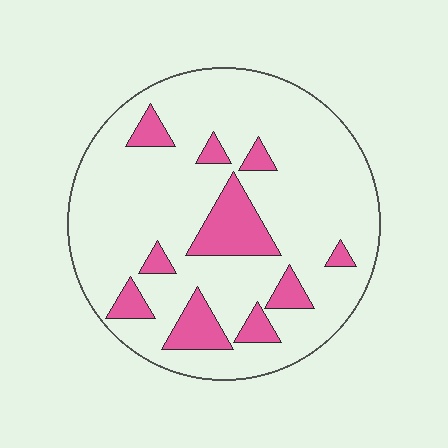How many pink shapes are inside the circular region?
10.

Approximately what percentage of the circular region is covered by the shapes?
Approximately 15%.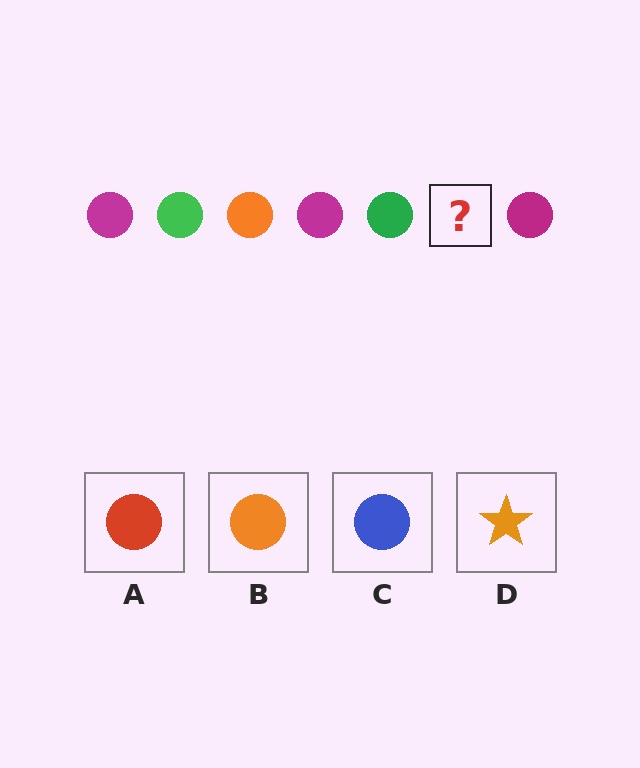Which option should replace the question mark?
Option B.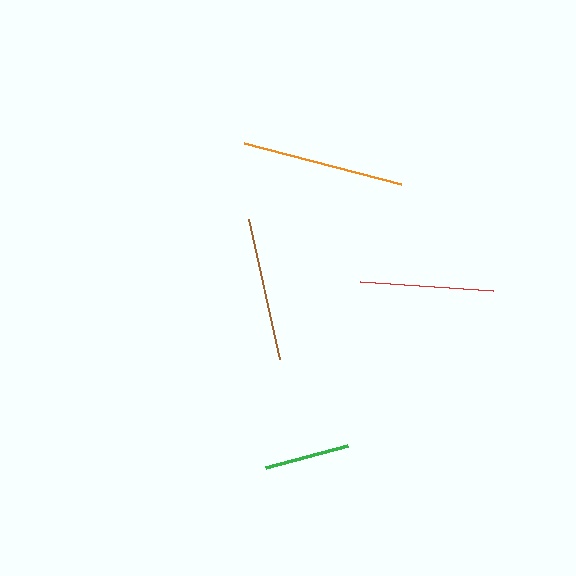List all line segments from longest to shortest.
From longest to shortest: orange, brown, red, green.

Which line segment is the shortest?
The green line is the shortest at approximately 85 pixels.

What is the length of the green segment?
The green segment is approximately 85 pixels long.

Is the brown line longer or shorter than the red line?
The brown line is longer than the red line.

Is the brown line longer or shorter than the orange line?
The orange line is longer than the brown line.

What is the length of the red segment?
The red segment is approximately 133 pixels long.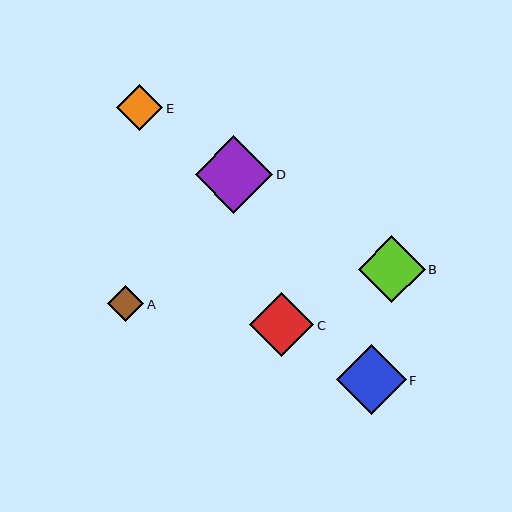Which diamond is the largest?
Diamond D is the largest with a size of approximately 78 pixels.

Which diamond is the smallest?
Diamond A is the smallest with a size of approximately 36 pixels.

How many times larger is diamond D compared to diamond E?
Diamond D is approximately 1.7 times the size of diamond E.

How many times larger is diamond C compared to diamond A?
Diamond C is approximately 1.8 times the size of diamond A.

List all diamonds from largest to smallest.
From largest to smallest: D, F, B, C, E, A.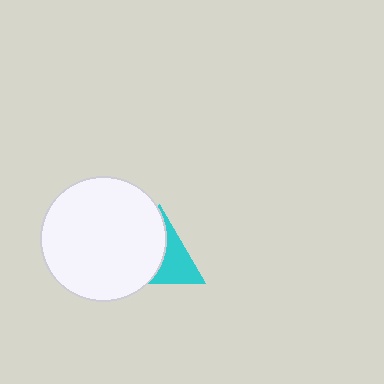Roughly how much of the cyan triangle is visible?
A small part of it is visible (roughly 44%).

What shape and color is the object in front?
The object in front is a white circle.